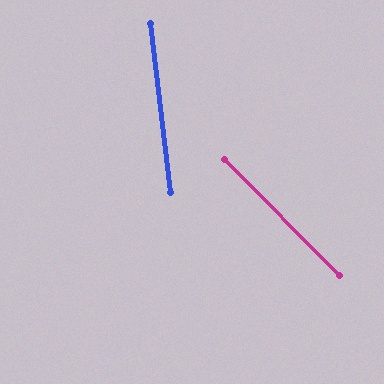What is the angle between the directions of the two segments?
Approximately 38 degrees.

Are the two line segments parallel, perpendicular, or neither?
Neither parallel nor perpendicular — they differ by about 38°.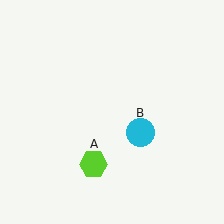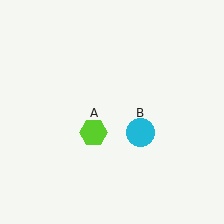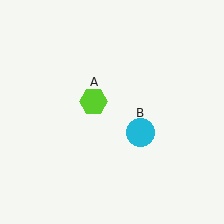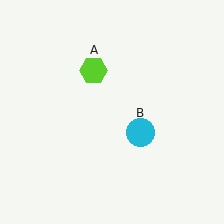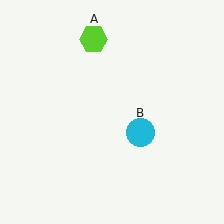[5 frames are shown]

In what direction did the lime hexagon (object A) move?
The lime hexagon (object A) moved up.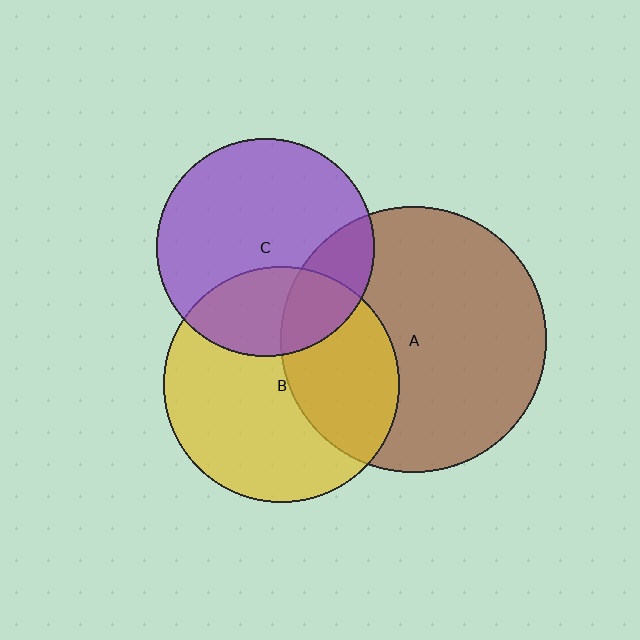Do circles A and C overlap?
Yes.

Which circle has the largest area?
Circle A (brown).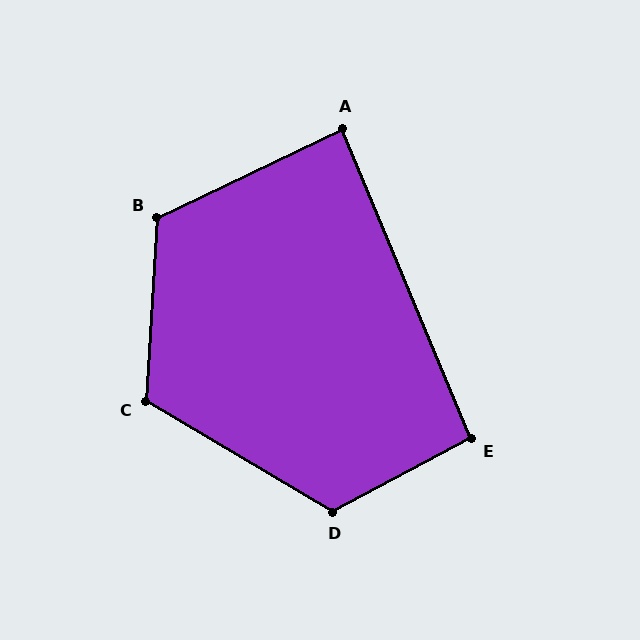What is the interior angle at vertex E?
Approximately 95 degrees (obtuse).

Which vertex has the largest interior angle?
D, at approximately 122 degrees.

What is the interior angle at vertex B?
Approximately 119 degrees (obtuse).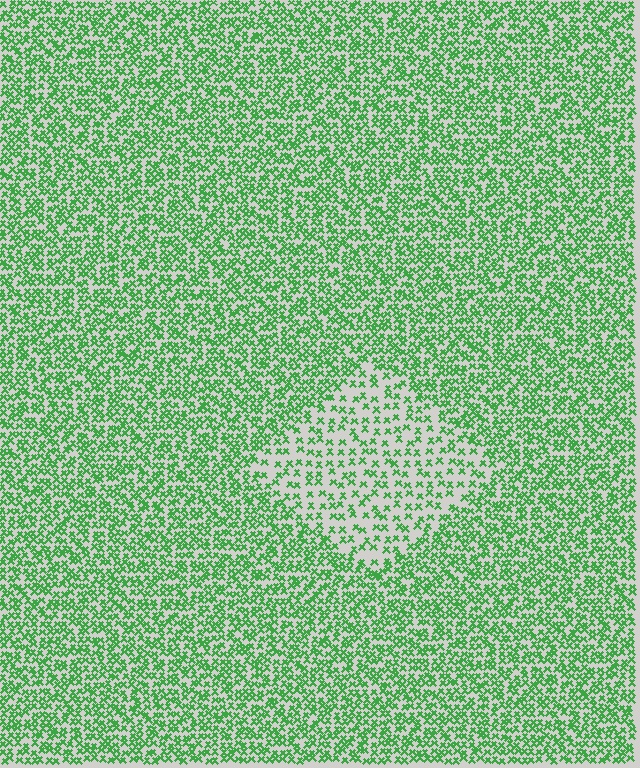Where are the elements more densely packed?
The elements are more densely packed outside the diamond boundary.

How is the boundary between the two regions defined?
The boundary is defined by a change in element density (approximately 2.1x ratio). All elements are the same color, size, and shape.